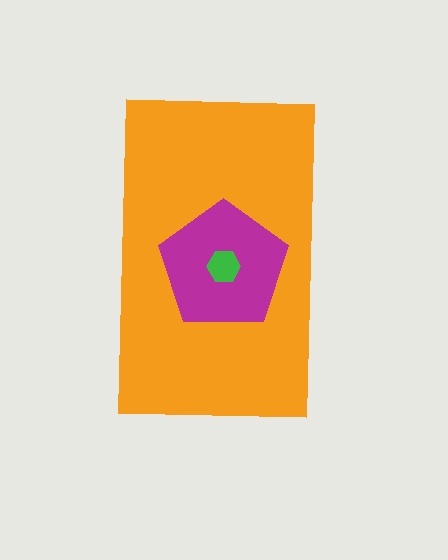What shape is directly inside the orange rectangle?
The magenta pentagon.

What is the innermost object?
The green hexagon.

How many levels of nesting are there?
3.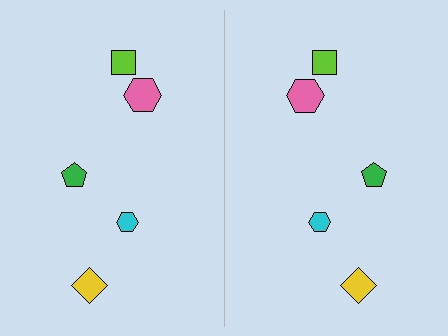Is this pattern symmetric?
Yes, this pattern has bilateral (reflection) symmetry.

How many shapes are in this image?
There are 10 shapes in this image.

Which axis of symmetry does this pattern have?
The pattern has a vertical axis of symmetry running through the center of the image.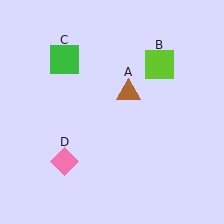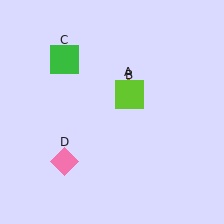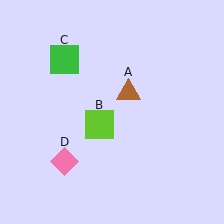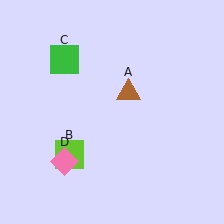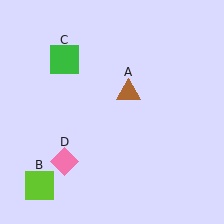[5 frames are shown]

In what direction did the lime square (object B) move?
The lime square (object B) moved down and to the left.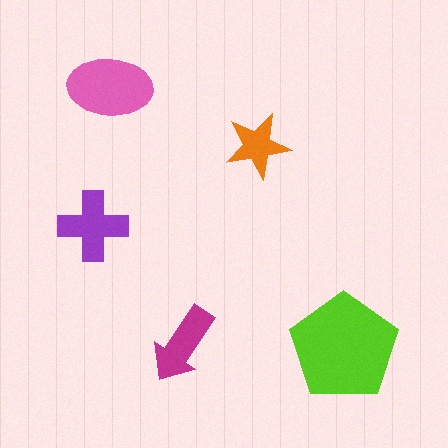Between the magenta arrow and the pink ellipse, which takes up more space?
The pink ellipse.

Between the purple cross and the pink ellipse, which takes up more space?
The pink ellipse.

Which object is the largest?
The lime pentagon.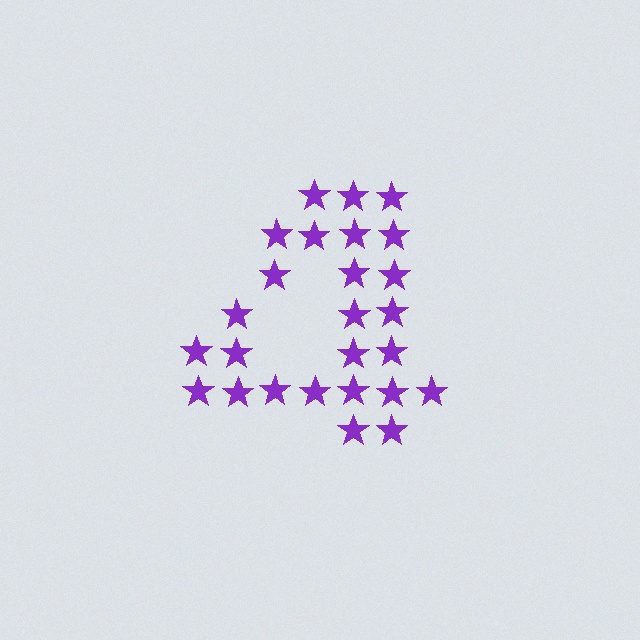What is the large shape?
The large shape is the digit 4.